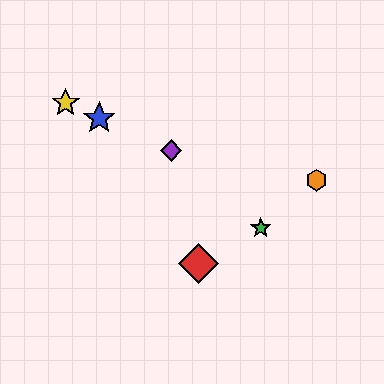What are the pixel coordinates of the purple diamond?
The purple diamond is at (171, 150).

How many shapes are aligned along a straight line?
3 shapes (the blue star, the yellow star, the purple diamond) are aligned along a straight line.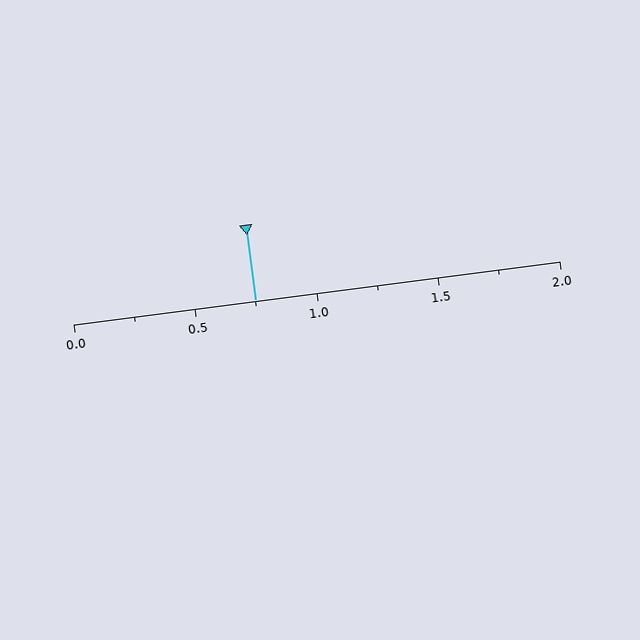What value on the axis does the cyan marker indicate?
The marker indicates approximately 0.75.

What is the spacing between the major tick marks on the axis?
The major ticks are spaced 0.5 apart.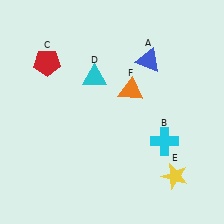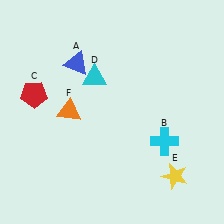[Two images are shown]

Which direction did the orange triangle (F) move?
The orange triangle (F) moved left.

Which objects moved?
The objects that moved are: the blue triangle (A), the red pentagon (C), the orange triangle (F).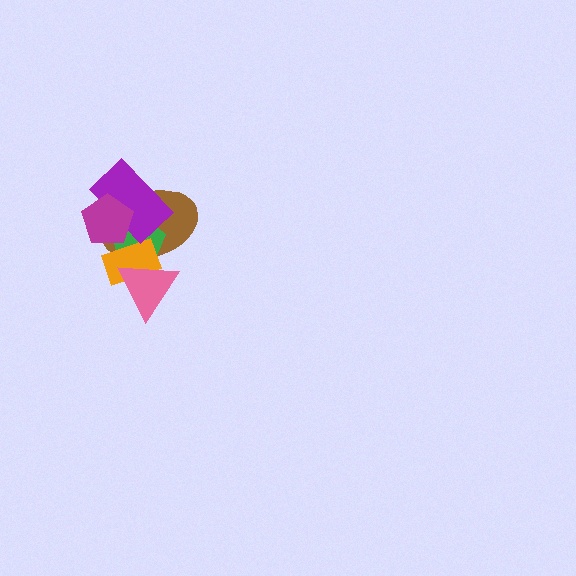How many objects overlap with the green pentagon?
5 objects overlap with the green pentagon.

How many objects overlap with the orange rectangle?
4 objects overlap with the orange rectangle.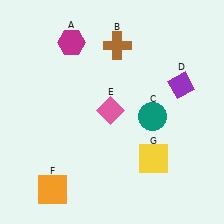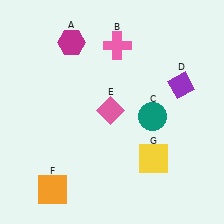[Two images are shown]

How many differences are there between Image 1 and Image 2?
There is 1 difference between the two images.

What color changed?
The cross (B) changed from brown in Image 1 to pink in Image 2.